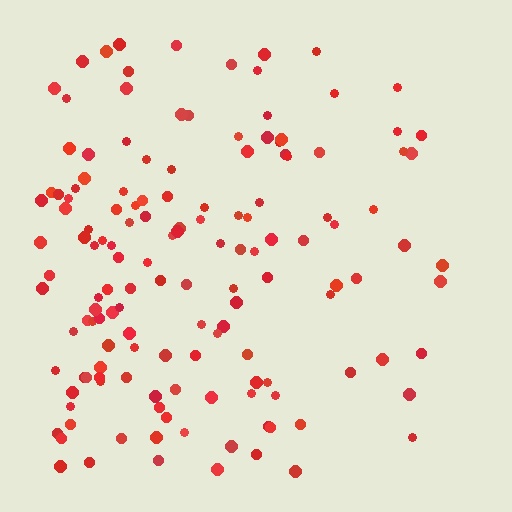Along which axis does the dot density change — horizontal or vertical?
Horizontal.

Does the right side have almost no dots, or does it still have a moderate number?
Still a moderate number, just noticeably fewer than the left.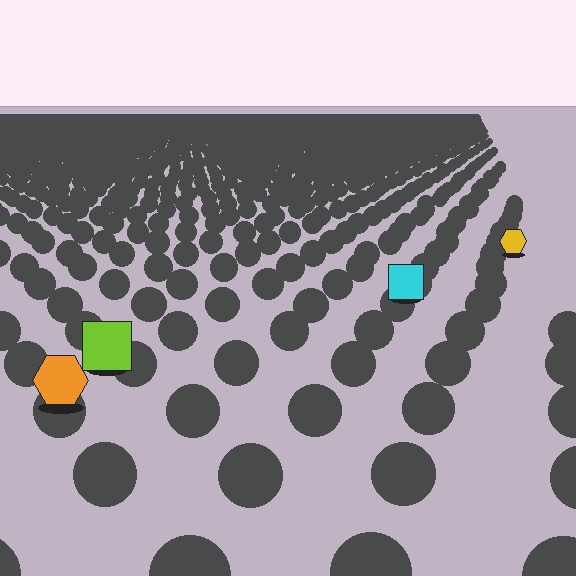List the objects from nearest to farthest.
From nearest to farthest: the orange hexagon, the lime square, the cyan square, the yellow hexagon.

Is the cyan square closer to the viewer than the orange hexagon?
No. The orange hexagon is closer — you can tell from the texture gradient: the ground texture is coarser near it.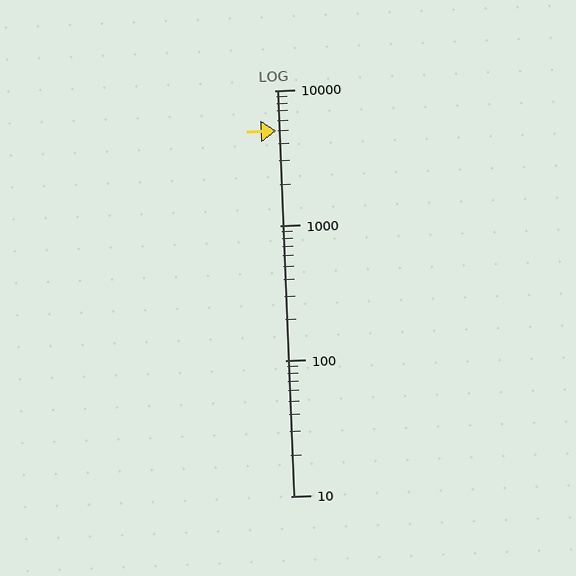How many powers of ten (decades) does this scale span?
The scale spans 3 decades, from 10 to 10000.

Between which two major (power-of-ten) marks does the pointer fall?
The pointer is between 1000 and 10000.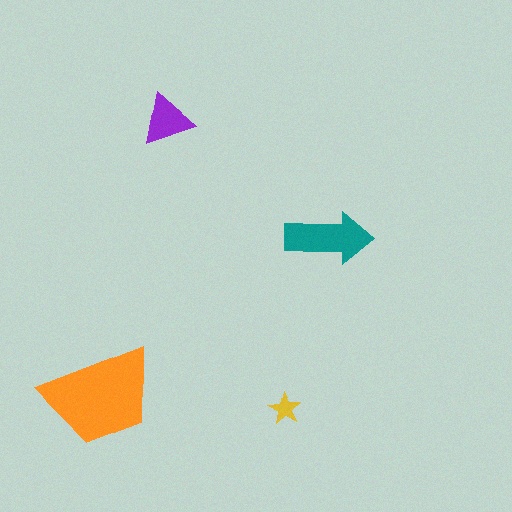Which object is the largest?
The orange trapezoid.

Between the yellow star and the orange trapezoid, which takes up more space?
The orange trapezoid.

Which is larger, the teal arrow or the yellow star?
The teal arrow.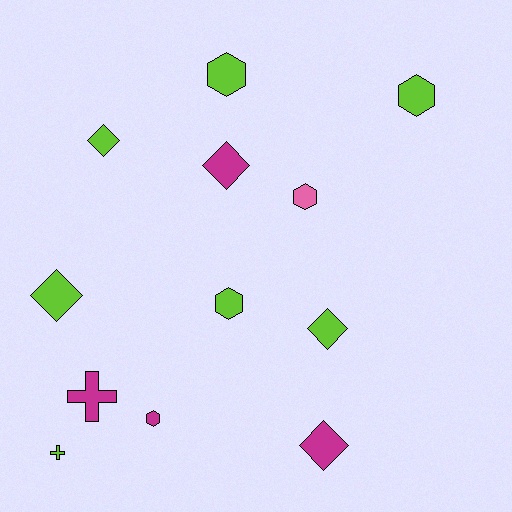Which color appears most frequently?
Lime, with 7 objects.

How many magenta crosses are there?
There is 1 magenta cross.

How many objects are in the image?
There are 12 objects.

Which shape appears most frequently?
Diamond, with 5 objects.